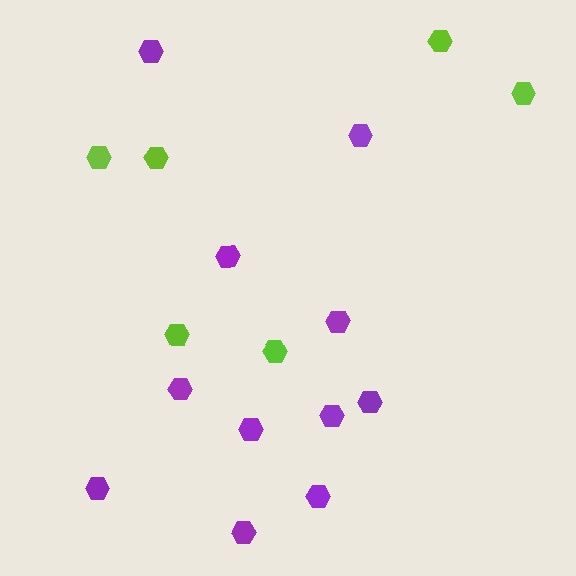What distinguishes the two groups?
There are 2 groups: one group of purple hexagons (11) and one group of lime hexagons (6).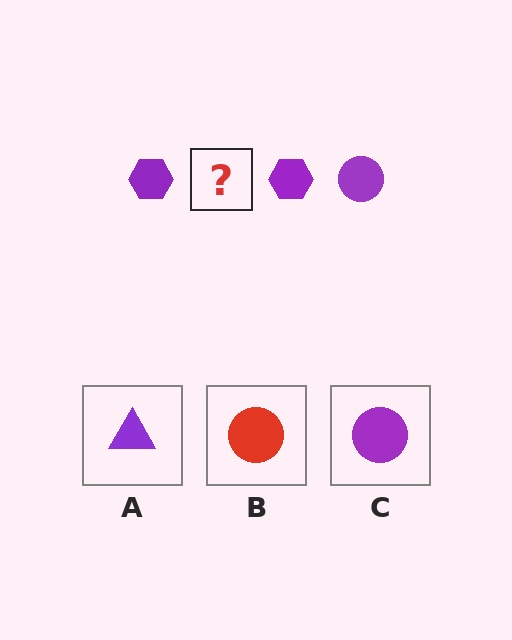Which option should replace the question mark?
Option C.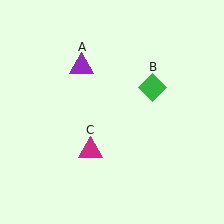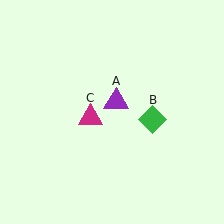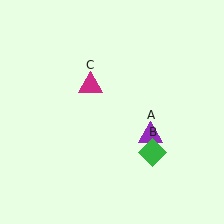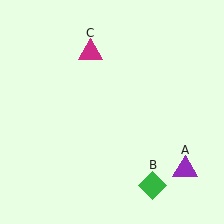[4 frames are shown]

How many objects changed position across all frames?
3 objects changed position: purple triangle (object A), green diamond (object B), magenta triangle (object C).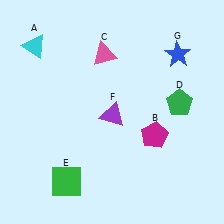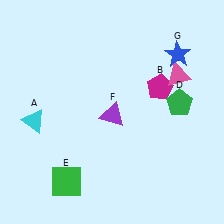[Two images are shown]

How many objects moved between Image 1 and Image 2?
3 objects moved between the two images.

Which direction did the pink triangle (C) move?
The pink triangle (C) moved right.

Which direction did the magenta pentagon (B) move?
The magenta pentagon (B) moved up.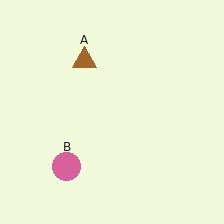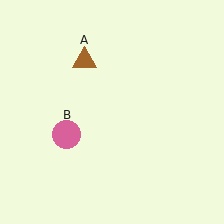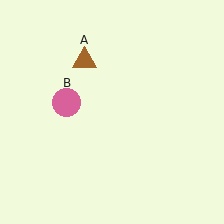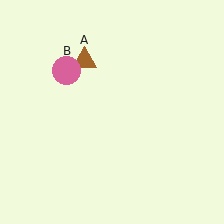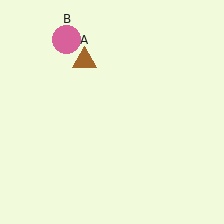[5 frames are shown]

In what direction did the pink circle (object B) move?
The pink circle (object B) moved up.